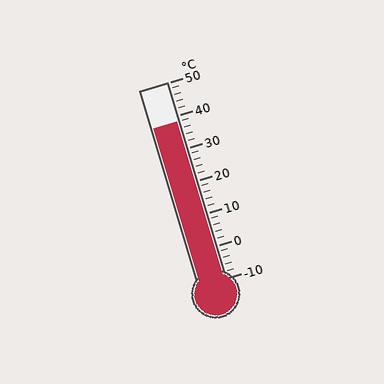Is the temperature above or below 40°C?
The temperature is below 40°C.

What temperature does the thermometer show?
The thermometer shows approximately 38°C.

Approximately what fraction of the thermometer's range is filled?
The thermometer is filled to approximately 80% of its range.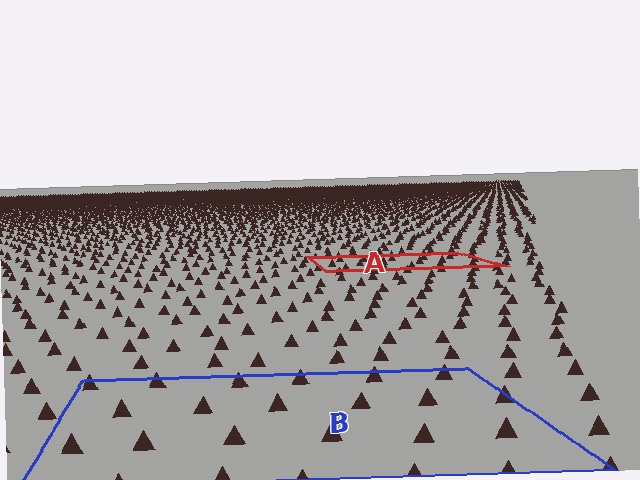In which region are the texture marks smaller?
The texture marks are smaller in region A, because it is farther away.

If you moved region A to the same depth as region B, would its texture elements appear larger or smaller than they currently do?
They would appear larger. At a closer depth, the same texture elements are projected at a bigger on-screen size.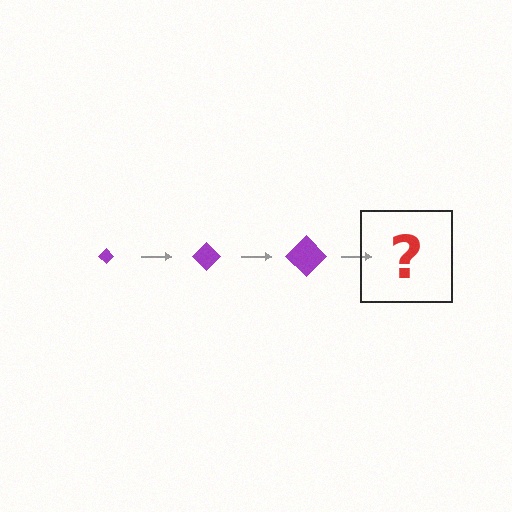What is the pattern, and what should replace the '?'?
The pattern is that the diamond gets progressively larger each step. The '?' should be a purple diamond, larger than the previous one.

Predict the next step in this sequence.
The next step is a purple diamond, larger than the previous one.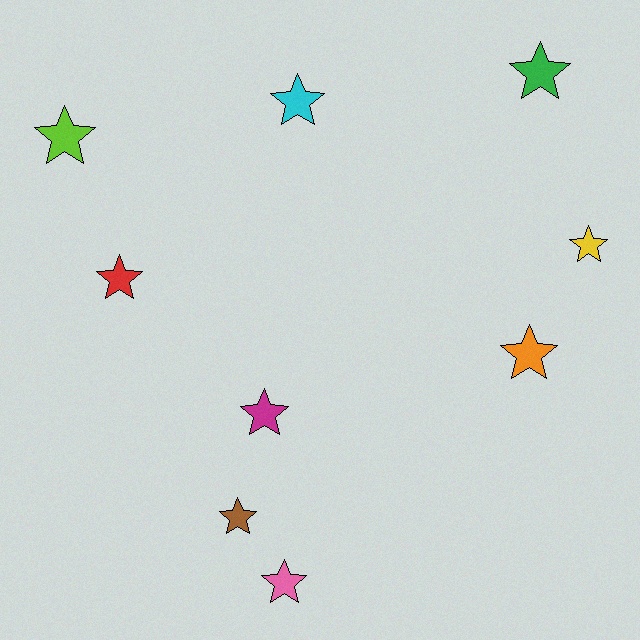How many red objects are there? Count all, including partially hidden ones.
There is 1 red object.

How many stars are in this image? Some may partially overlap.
There are 9 stars.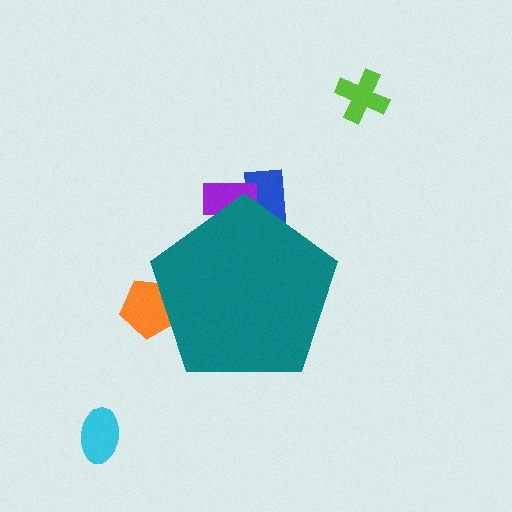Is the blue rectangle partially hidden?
Yes, the blue rectangle is partially hidden behind the teal pentagon.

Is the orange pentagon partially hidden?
Yes, the orange pentagon is partially hidden behind the teal pentagon.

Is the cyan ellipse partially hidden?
No, the cyan ellipse is fully visible.